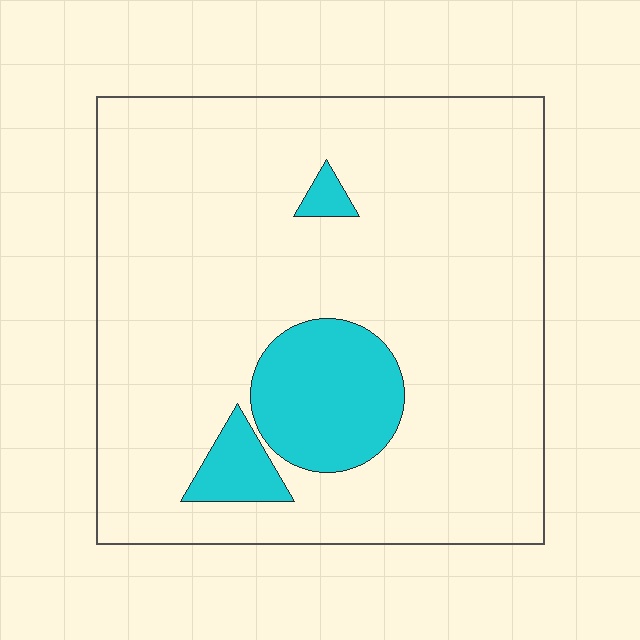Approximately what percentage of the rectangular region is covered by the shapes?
Approximately 15%.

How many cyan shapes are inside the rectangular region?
3.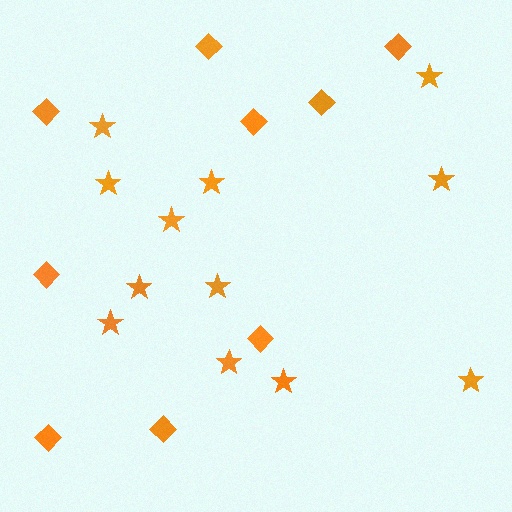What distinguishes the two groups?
There are 2 groups: one group of stars (12) and one group of diamonds (9).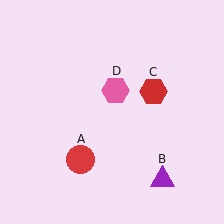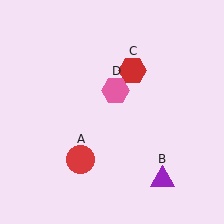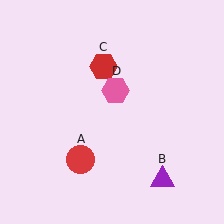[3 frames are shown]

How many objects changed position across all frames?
1 object changed position: red hexagon (object C).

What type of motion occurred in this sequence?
The red hexagon (object C) rotated counterclockwise around the center of the scene.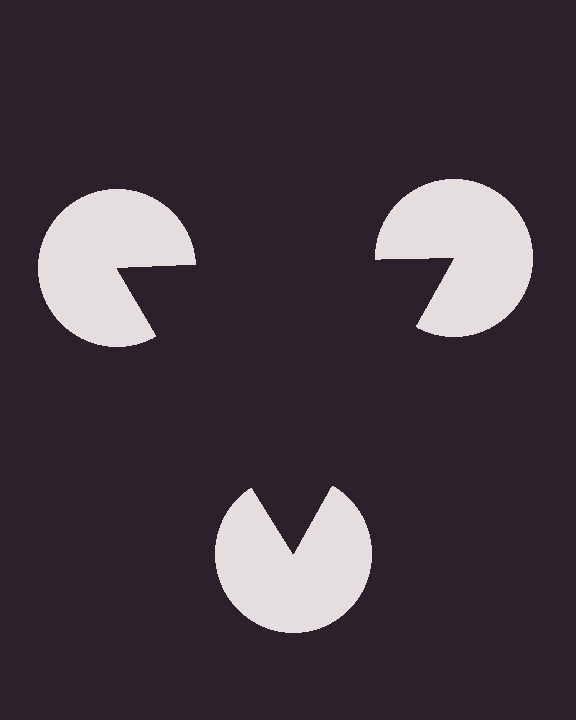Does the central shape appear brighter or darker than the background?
It typically appears slightly darker than the background, even though no actual brightness change is drawn.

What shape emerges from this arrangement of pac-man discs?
An illusory triangle — its edges are inferred from the aligned wedge cuts in the pac-man discs, not physically drawn.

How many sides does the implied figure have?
3 sides.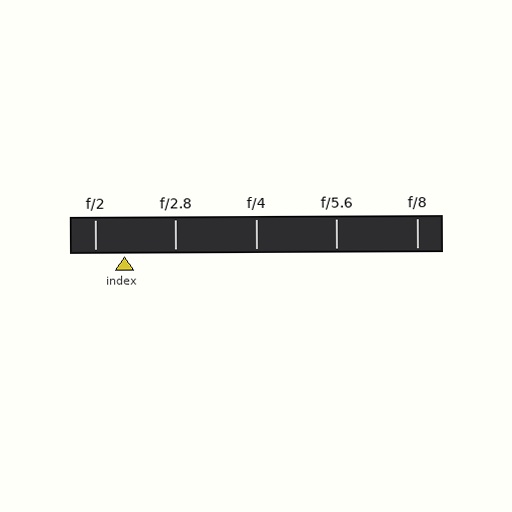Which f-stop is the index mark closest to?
The index mark is closest to f/2.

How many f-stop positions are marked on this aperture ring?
There are 5 f-stop positions marked.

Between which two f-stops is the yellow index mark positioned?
The index mark is between f/2 and f/2.8.